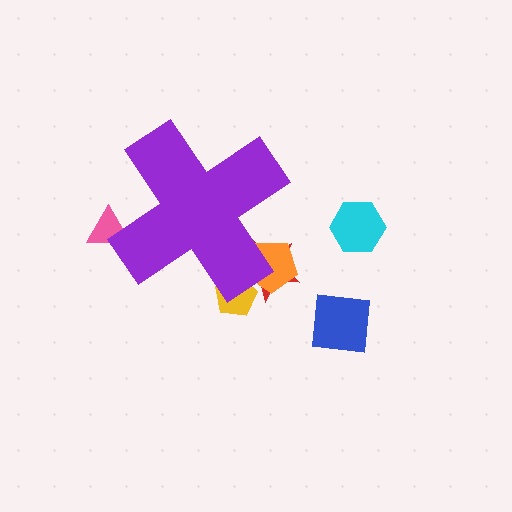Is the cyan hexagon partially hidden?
No, the cyan hexagon is fully visible.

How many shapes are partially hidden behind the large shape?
4 shapes are partially hidden.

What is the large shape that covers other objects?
A purple cross.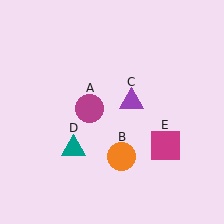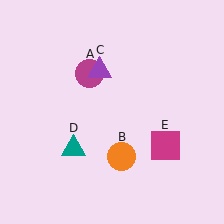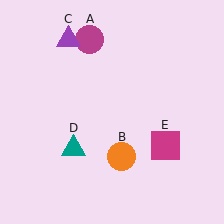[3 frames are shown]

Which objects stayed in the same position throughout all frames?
Orange circle (object B) and teal triangle (object D) and magenta square (object E) remained stationary.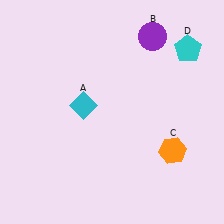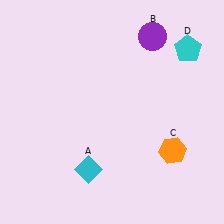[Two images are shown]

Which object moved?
The cyan diamond (A) moved down.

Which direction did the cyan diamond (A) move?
The cyan diamond (A) moved down.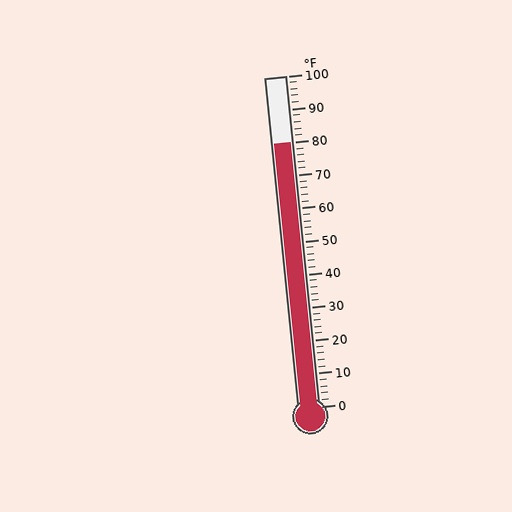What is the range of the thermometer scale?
The thermometer scale ranges from 0°F to 100°F.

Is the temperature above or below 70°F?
The temperature is above 70°F.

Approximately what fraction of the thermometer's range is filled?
The thermometer is filled to approximately 80% of its range.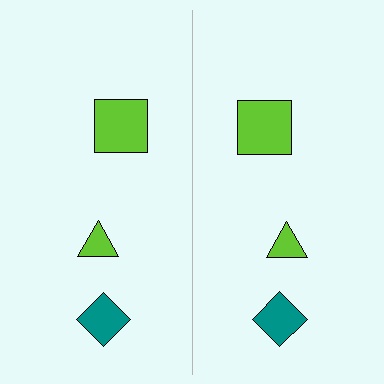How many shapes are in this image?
There are 6 shapes in this image.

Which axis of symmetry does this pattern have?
The pattern has a vertical axis of symmetry running through the center of the image.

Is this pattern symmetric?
Yes, this pattern has bilateral (reflection) symmetry.